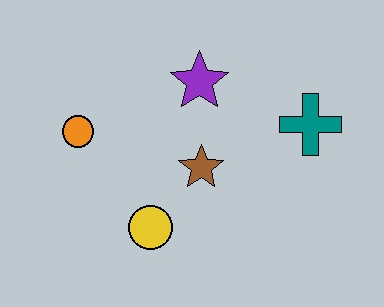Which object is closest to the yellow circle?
The brown star is closest to the yellow circle.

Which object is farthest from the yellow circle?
The teal cross is farthest from the yellow circle.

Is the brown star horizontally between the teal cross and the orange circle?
Yes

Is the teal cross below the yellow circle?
No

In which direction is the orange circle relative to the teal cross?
The orange circle is to the left of the teal cross.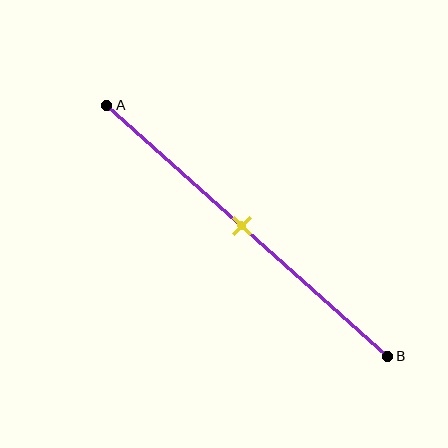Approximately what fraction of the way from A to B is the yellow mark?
The yellow mark is approximately 50% of the way from A to B.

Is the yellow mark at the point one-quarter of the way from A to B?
No, the mark is at about 50% from A, not at the 25% one-quarter point.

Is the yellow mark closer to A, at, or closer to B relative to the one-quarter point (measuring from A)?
The yellow mark is closer to point B than the one-quarter point of segment AB.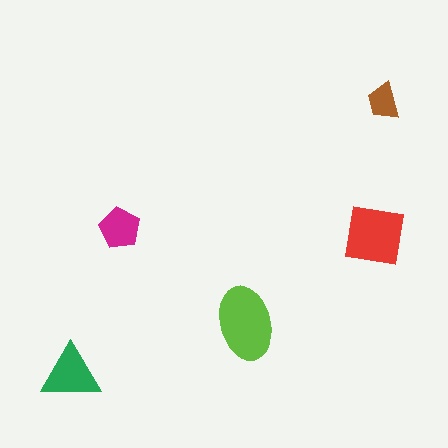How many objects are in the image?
There are 5 objects in the image.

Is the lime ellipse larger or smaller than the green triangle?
Larger.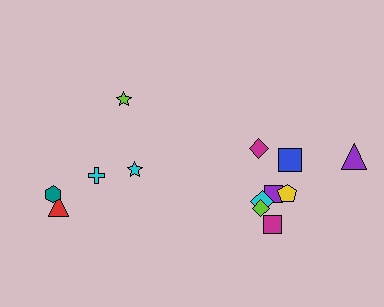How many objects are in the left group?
There are 5 objects.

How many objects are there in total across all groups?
There are 13 objects.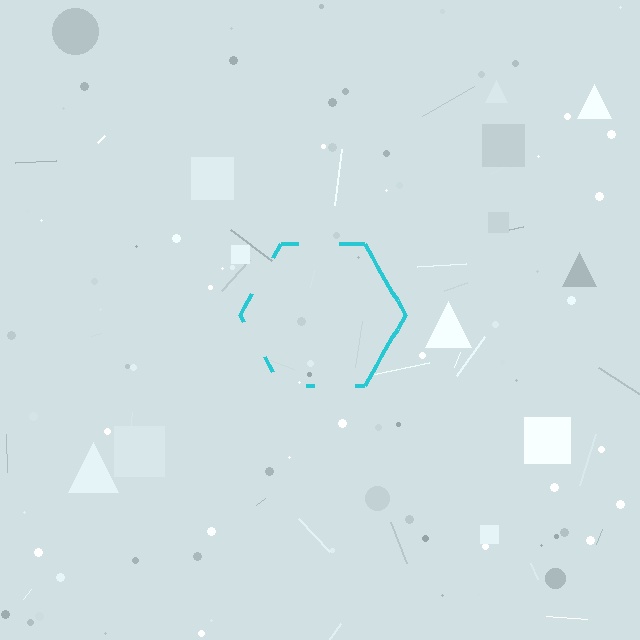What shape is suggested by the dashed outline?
The dashed outline suggests a hexagon.